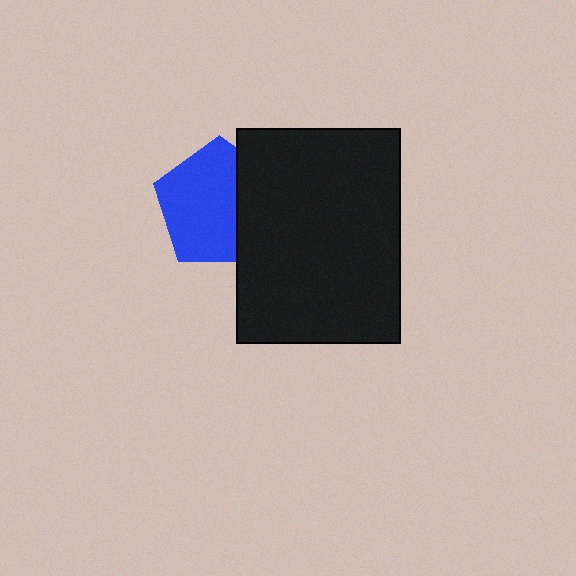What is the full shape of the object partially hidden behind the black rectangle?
The partially hidden object is a blue pentagon.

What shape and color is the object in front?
The object in front is a black rectangle.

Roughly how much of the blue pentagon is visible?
Most of it is visible (roughly 67%).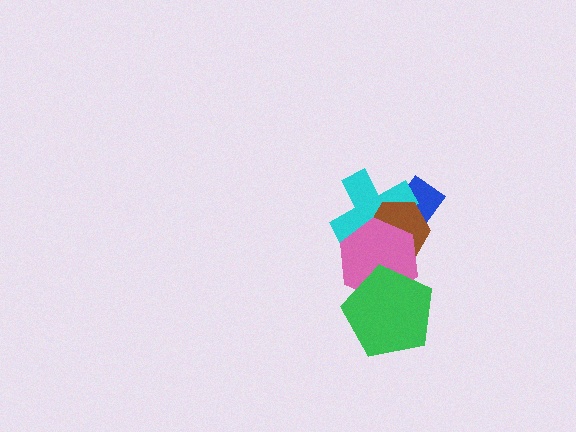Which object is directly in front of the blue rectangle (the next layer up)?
The cyan cross is directly in front of the blue rectangle.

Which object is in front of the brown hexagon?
The pink hexagon is in front of the brown hexagon.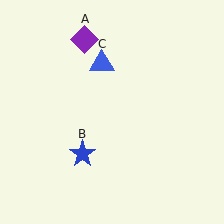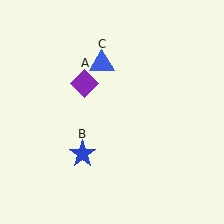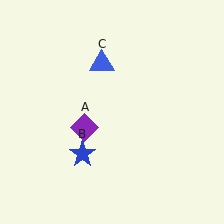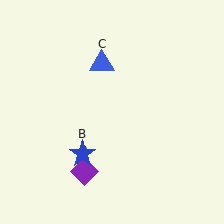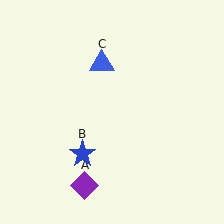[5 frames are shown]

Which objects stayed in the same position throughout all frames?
Blue star (object B) and blue triangle (object C) remained stationary.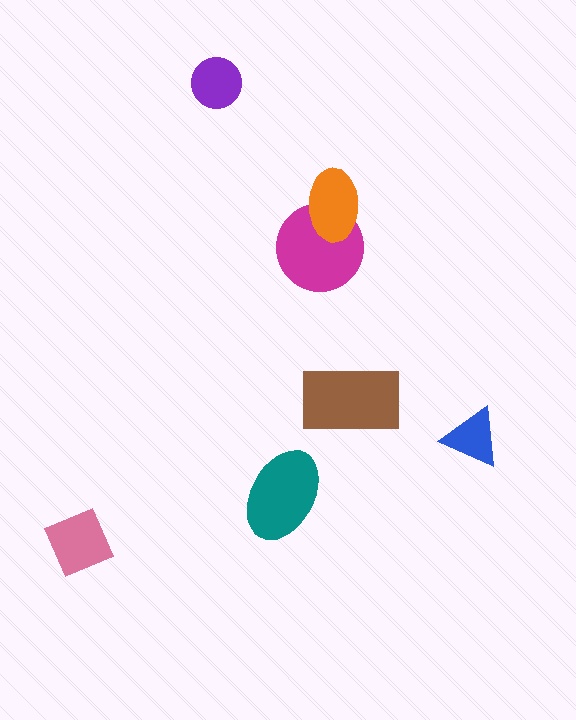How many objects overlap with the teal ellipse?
0 objects overlap with the teal ellipse.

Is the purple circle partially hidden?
No, no other shape covers it.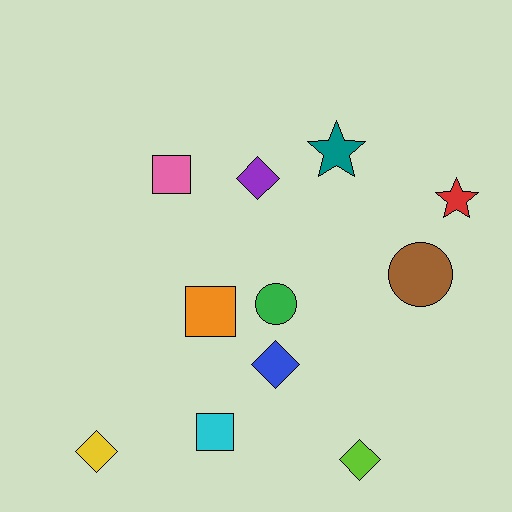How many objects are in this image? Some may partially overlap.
There are 11 objects.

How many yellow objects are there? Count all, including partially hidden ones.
There is 1 yellow object.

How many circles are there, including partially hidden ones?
There are 2 circles.